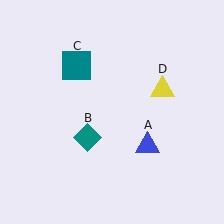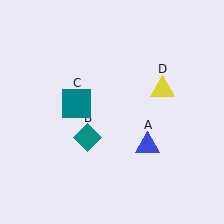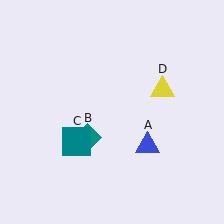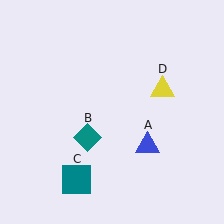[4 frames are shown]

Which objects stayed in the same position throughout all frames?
Blue triangle (object A) and teal diamond (object B) and yellow triangle (object D) remained stationary.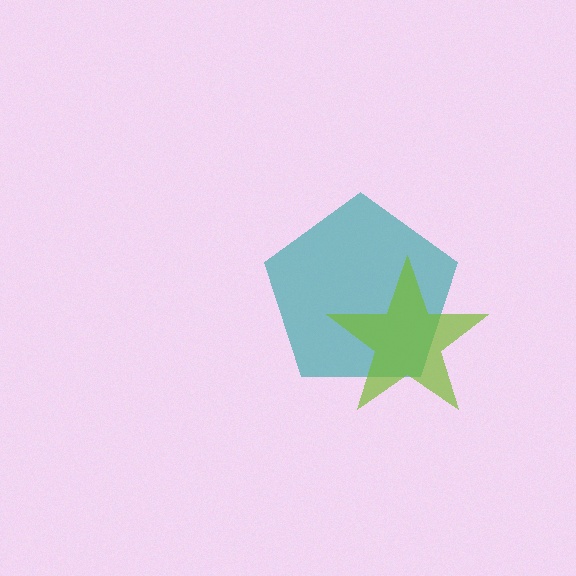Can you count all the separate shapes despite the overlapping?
Yes, there are 2 separate shapes.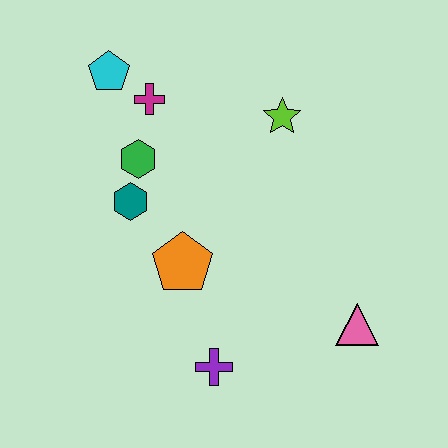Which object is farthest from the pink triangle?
The cyan pentagon is farthest from the pink triangle.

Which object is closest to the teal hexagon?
The green hexagon is closest to the teal hexagon.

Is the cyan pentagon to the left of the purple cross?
Yes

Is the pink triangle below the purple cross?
No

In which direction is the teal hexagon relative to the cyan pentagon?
The teal hexagon is below the cyan pentagon.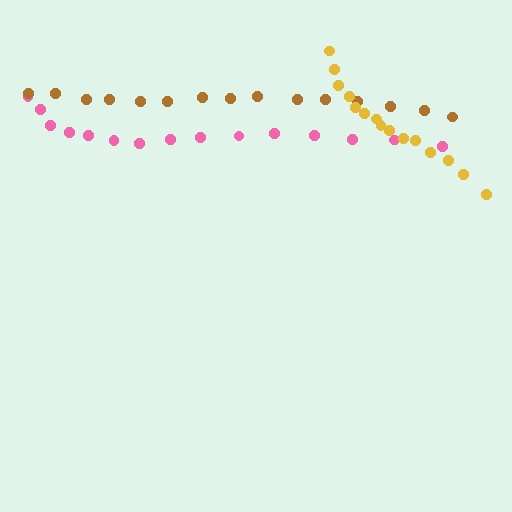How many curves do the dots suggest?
There are 3 distinct paths.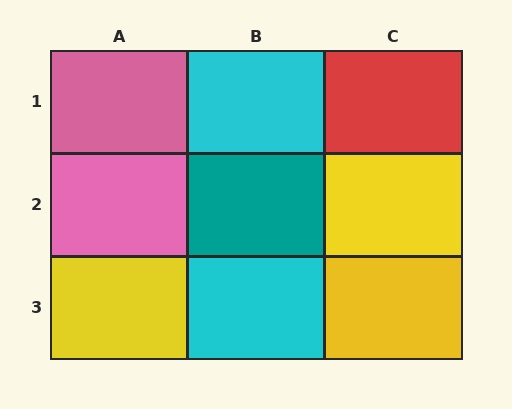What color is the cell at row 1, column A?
Pink.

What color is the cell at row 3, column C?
Yellow.